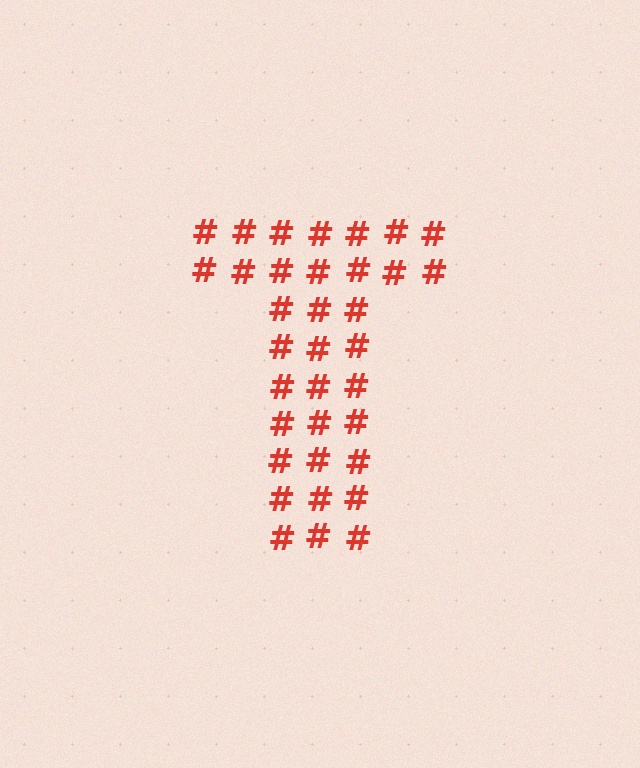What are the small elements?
The small elements are hash symbols.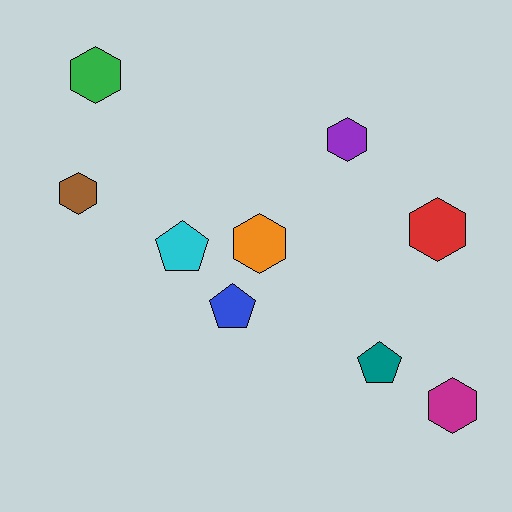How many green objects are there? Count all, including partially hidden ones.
There is 1 green object.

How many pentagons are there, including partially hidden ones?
There are 3 pentagons.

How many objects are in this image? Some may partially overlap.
There are 9 objects.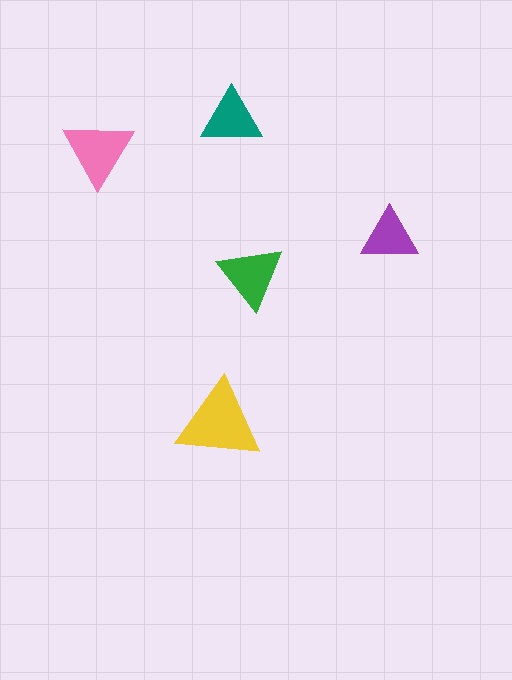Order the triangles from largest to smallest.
the yellow one, the pink one, the green one, the teal one, the purple one.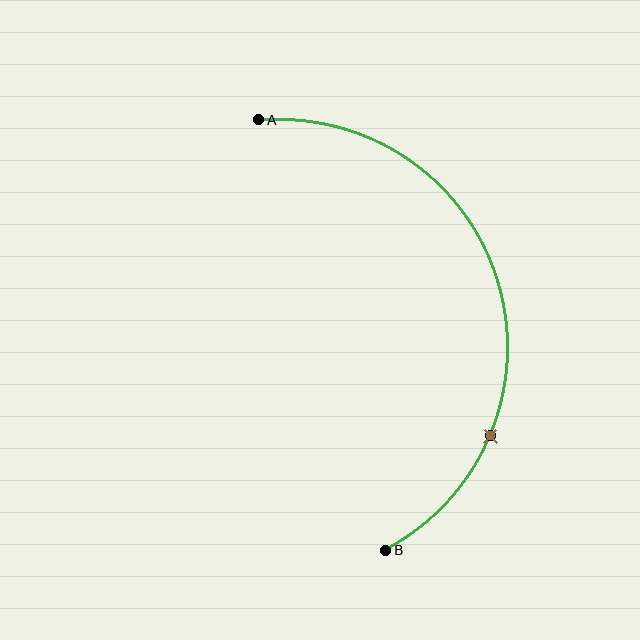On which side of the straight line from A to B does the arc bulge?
The arc bulges to the right of the straight line connecting A and B.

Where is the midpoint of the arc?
The arc midpoint is the point on the curve farthest from the straight line joining A and B. It sits to the right of that line.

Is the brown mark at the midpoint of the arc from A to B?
No. The brown mark lies on the arc but is closer to endpoint B. The arc midpoint would be at the point on the curve equidistant along the arc from both A and B.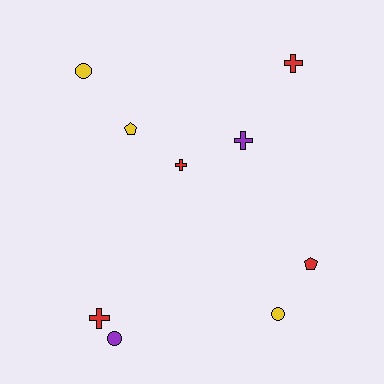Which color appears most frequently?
Red, with 4 objects.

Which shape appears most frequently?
Cross, with 4 objects.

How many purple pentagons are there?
There are no purple pentagons.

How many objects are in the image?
There are 9 objects.